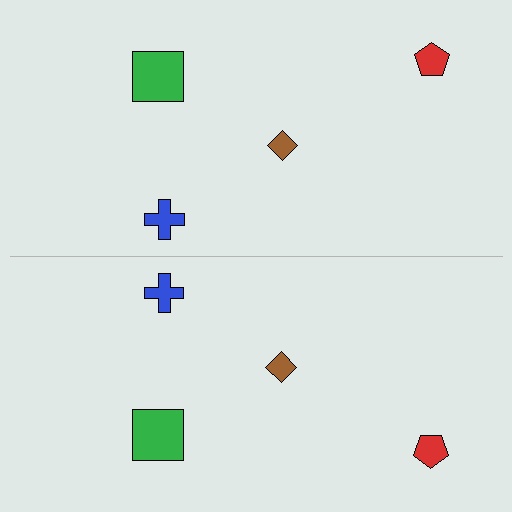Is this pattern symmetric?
Yes, this pattern has bilateral (reflection) symmetry.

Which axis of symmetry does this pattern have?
The pattern has a horizontal axis of symmetry running through the center of the image.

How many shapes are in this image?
There are 8 shapes in this image.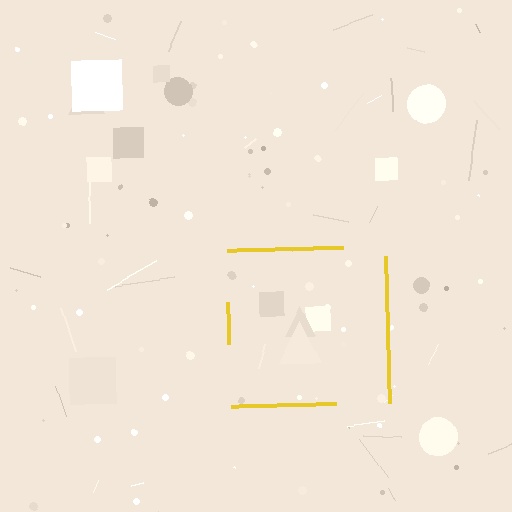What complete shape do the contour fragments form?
The contour fragments form a square.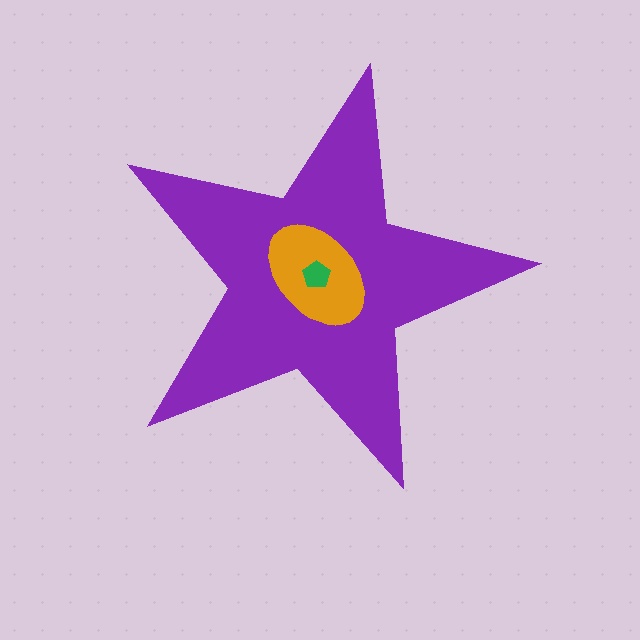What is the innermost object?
The green pentagon.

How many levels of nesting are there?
3.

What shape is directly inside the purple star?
The orange ellipse.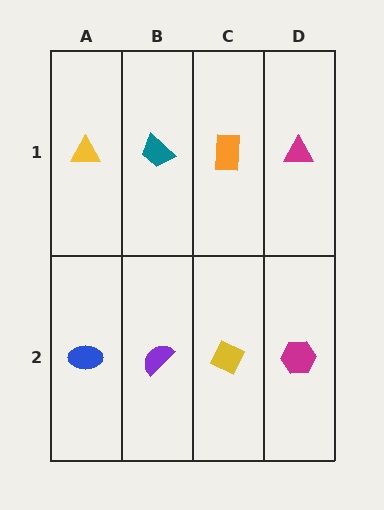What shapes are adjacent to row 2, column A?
A yellow triangle (row 1, column A), a purple semicircle (row 2, column B).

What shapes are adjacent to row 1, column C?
A yellow diamond (row 2, column C), a teal trapezoid (row 1, column B), a magenta triangle (row 1, column D).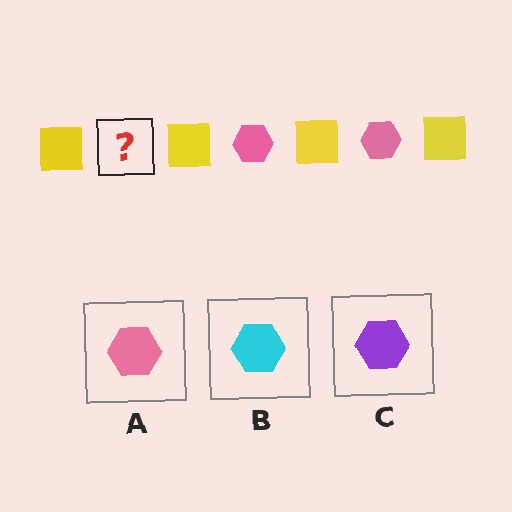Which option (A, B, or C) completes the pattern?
A.